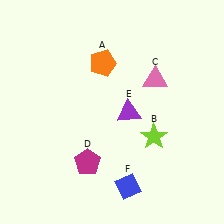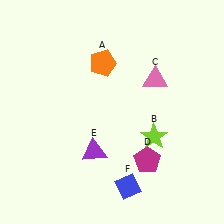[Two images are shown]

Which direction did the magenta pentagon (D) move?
The magenta pentagon (D) moved right.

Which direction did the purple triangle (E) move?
The purple triangle (E) moved down.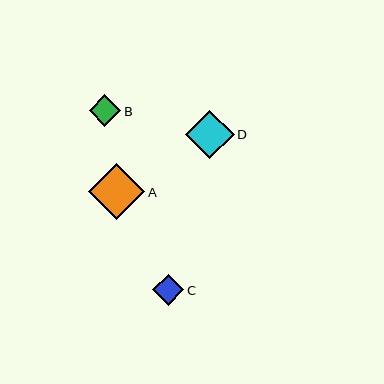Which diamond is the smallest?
Diamond C is the smallest with a size of approximately 31 pixels.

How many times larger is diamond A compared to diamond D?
Diamond A is approximately 1.2 times the size of diamond D.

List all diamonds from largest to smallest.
From largest to smallest: A, D, B, C.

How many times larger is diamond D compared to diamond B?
Diamond D is approximately 1.5 times the size of diamond B.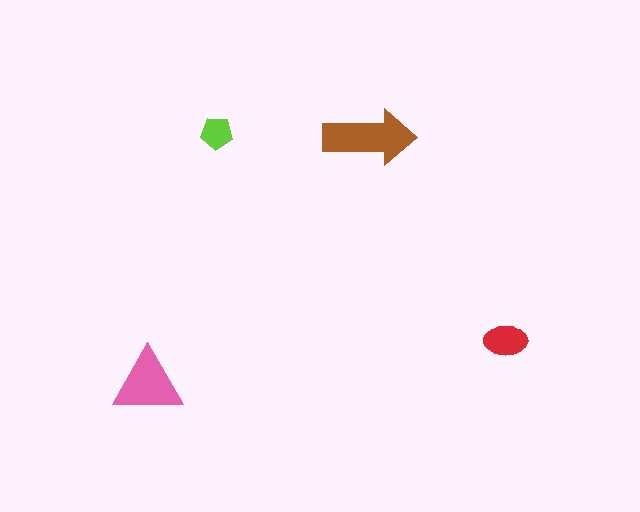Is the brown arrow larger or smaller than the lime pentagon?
Larger.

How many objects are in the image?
There are 4 objects in the image.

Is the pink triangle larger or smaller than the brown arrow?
Smaller.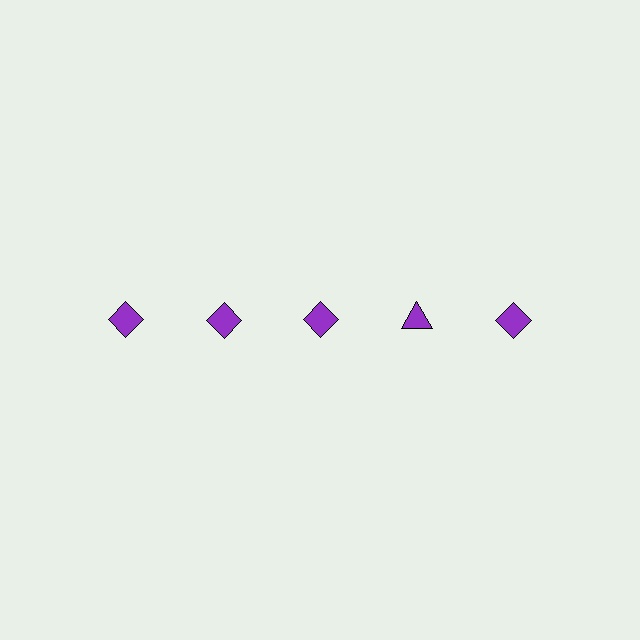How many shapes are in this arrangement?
There are 5 shapes arranged in a grid pattern.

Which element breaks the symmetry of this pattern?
The purple triangle in the top row, second from right column breaks the symmetry. All other shapes are purple diamonds.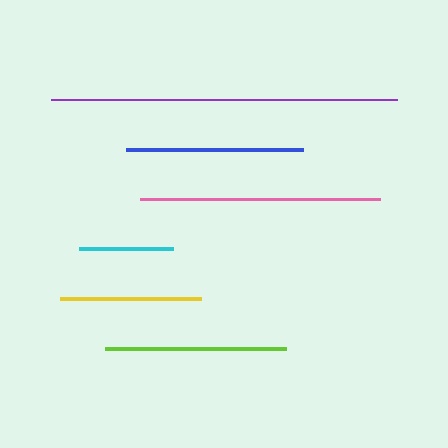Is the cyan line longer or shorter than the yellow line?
The yellow line is longer than the cyan line.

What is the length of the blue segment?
The blue segment is approximately 177 pixels long.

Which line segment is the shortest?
The cyan line is the shortest at approximately 94 pixels.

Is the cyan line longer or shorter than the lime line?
The lime line is longer than the cyan line.